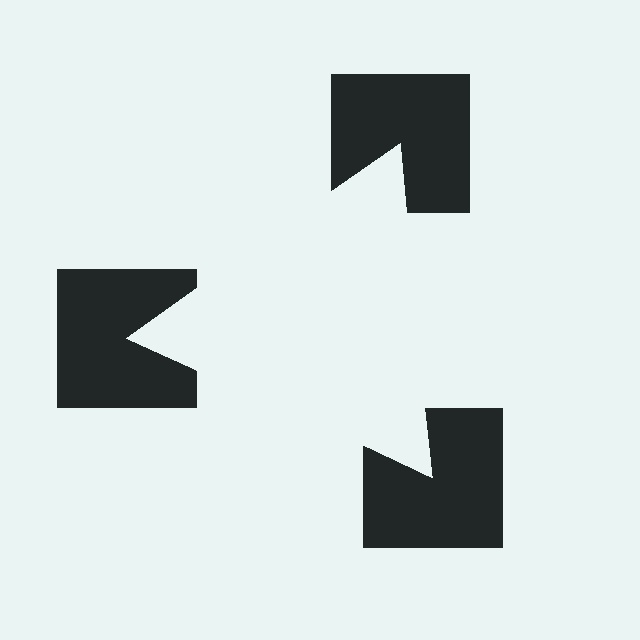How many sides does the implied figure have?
3 sides.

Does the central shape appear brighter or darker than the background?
It typically appears slightly brighter than the background, even though no actual brightness change is drawn.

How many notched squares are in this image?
There are 3 — one at each vertex of the illusory triangle.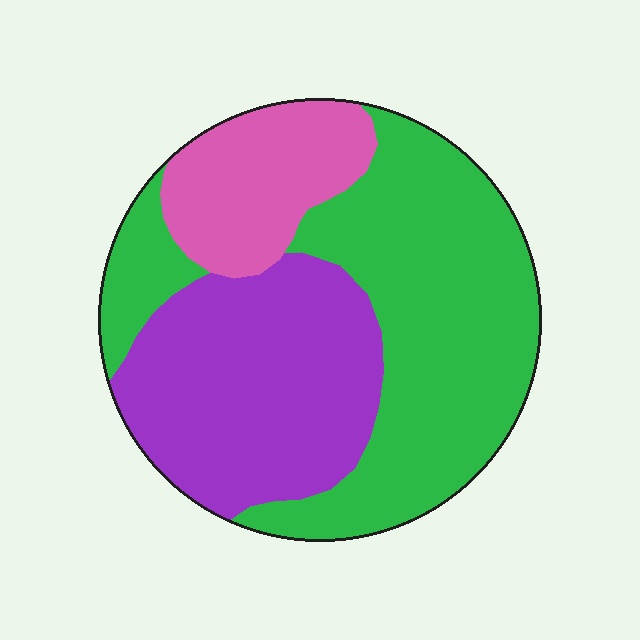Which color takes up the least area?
Pink, at roughly 15%.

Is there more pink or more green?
Green.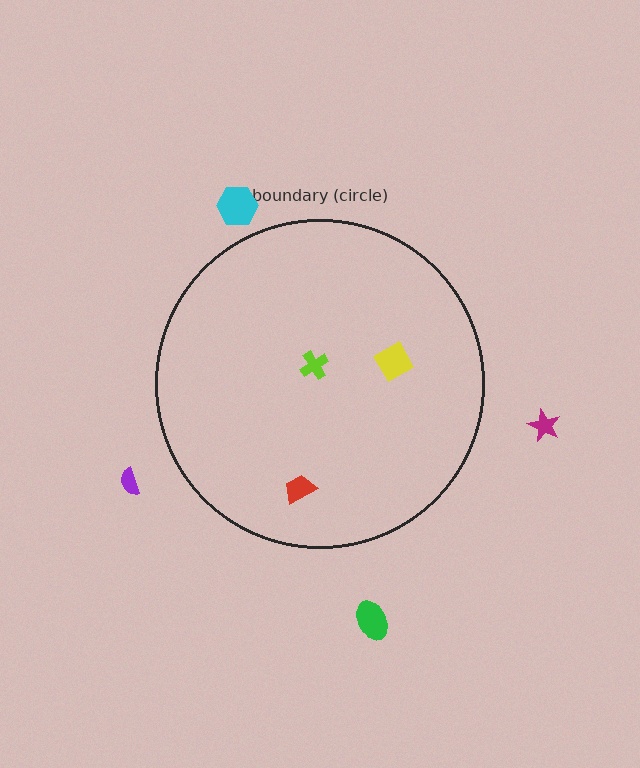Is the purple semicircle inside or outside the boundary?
Outside.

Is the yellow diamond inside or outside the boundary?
Inside.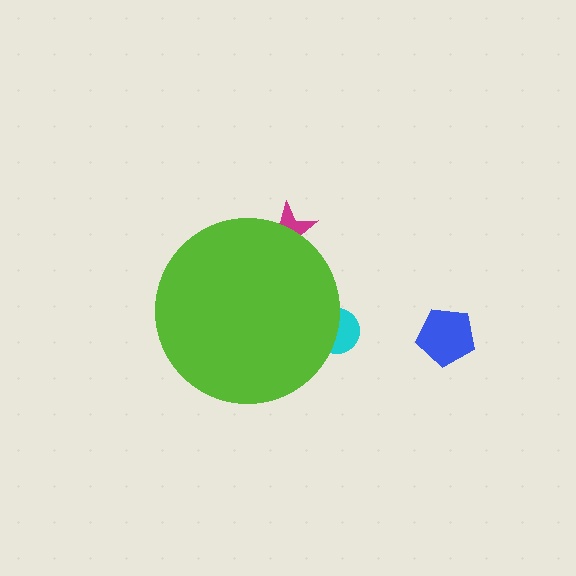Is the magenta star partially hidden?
Yes, the magenta star is partially hidden behind the lime circle.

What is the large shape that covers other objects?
A lime circle.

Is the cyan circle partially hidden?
Yes, the cyan circle is partially hidden behind the lime circle.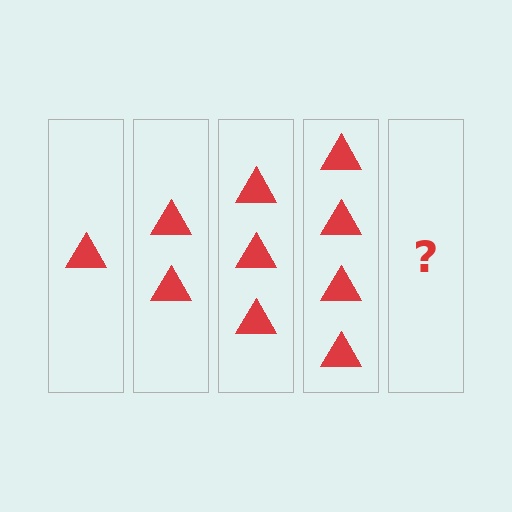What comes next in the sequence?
The next element should be 5 triangles.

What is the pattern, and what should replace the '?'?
The pattern is that each step adds one more triangle. The '?' should be 5 triangles.